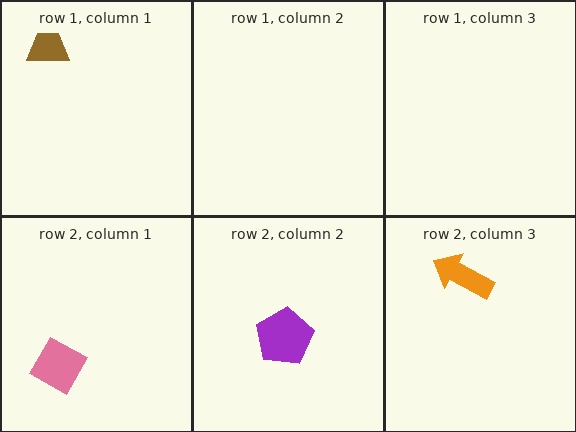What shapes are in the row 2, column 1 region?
The pink diamond.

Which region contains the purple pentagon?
The row 2, column 2 region.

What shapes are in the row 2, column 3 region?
The orange arrow.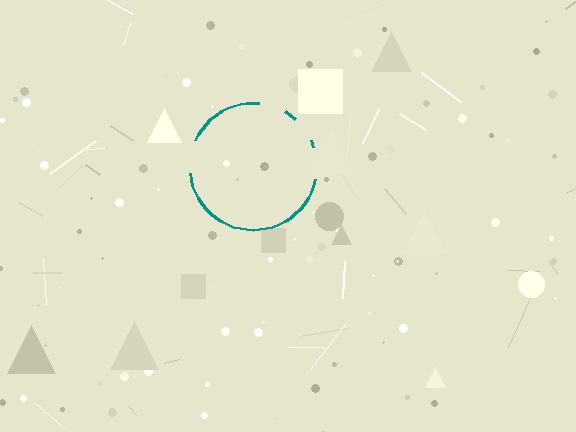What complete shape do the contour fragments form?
The contour fragments form a circle.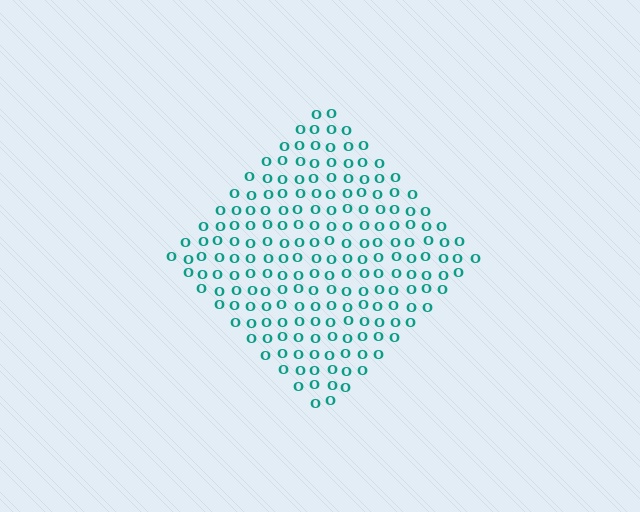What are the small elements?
The small elements are letter O's.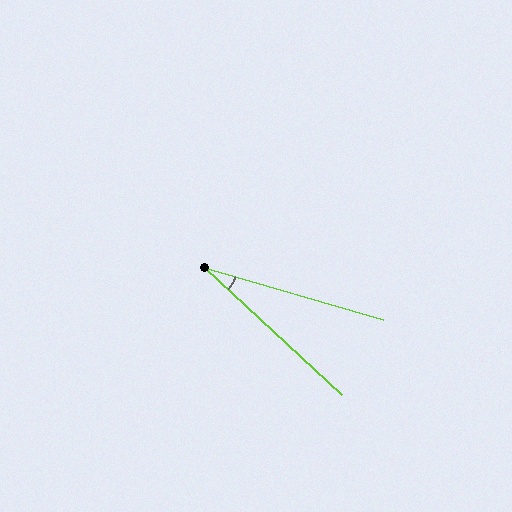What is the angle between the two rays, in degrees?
Approximately 26 degrees.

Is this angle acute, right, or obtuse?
It is acute.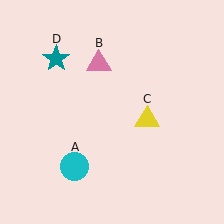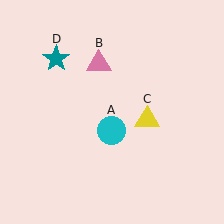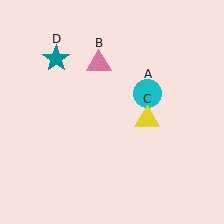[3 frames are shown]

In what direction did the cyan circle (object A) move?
The cyan circle (object A) moved up and to the right.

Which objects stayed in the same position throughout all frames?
Pink triangle (object B) and yellow triangle (object C) and teal star (object D) remained stationary.